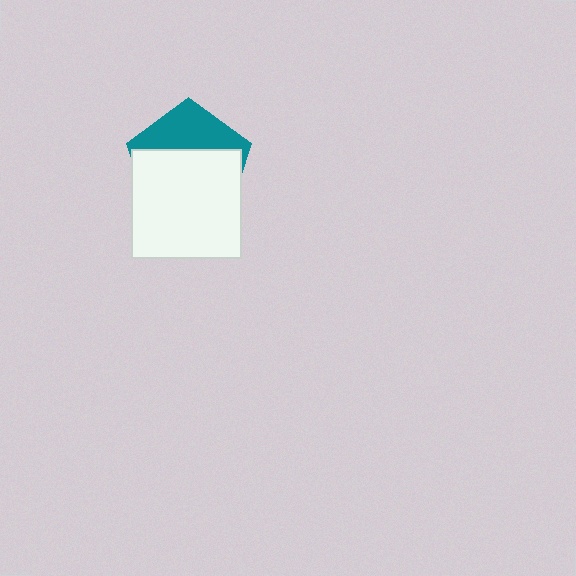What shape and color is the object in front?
The object in front is a white square.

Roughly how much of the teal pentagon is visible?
A small part of it is visible (roughly 36%).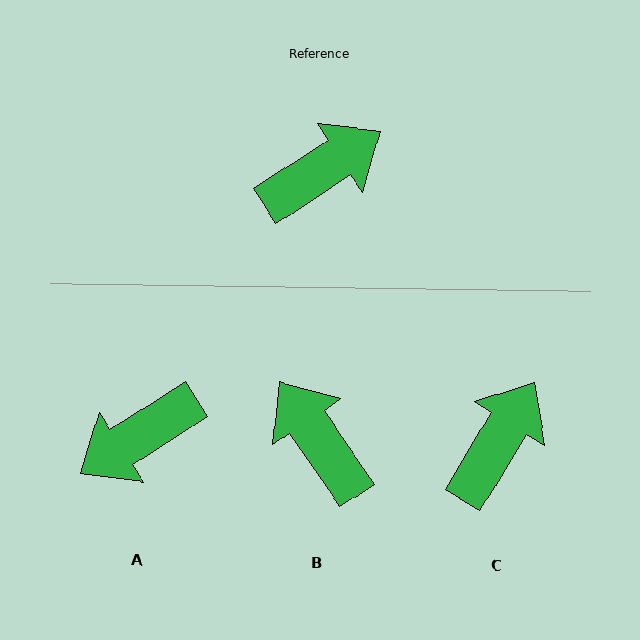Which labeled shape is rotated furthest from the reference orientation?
A, about 180 degrees away.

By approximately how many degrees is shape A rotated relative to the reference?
Approximately 180 degrees counter-clockwise.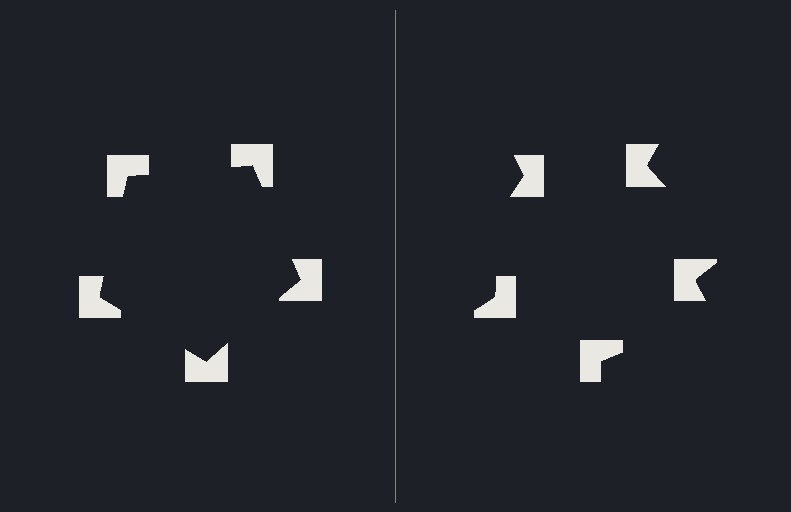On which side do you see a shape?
An illusory pentagon appears on the left side. On the right side the wedge cuts are rotated, so no coherent shape forms.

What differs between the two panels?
The notched squares are positioned identically on both sides; only the wedge orientations differ. On the left they align to a pentagon; on the right they are misaligned.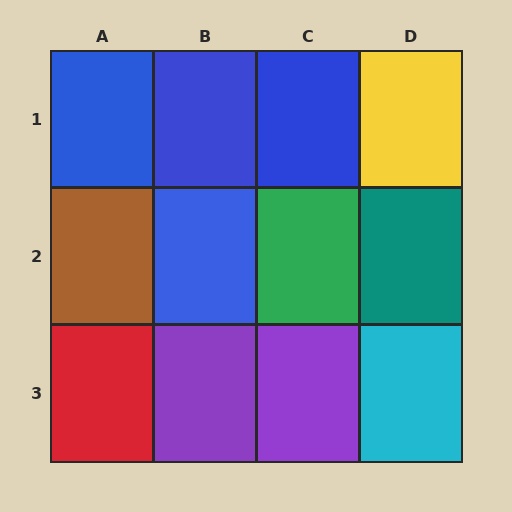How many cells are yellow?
1 cell is yellow.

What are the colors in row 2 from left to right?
Brown, blue, green, teal.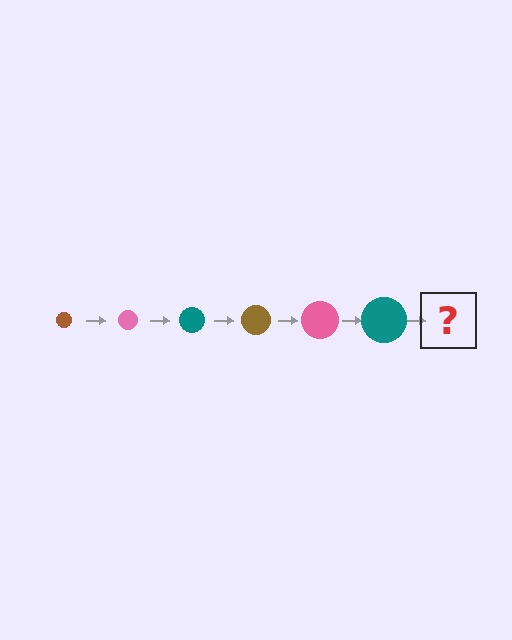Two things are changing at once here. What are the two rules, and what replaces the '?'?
The two rules are that the circle grows larger each step and the color cycles through brown, pink, and teal. The '?' should be a brown circle, larger than the previous one.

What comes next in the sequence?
The next element should be a brown circle, larger than the previous one.